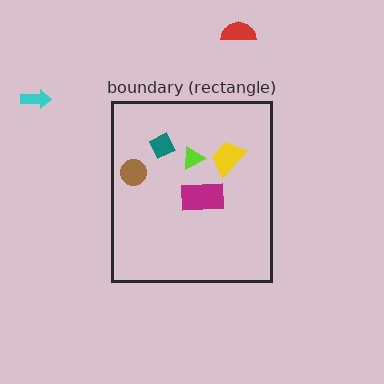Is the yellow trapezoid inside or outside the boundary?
Inside.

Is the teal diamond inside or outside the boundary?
Inside.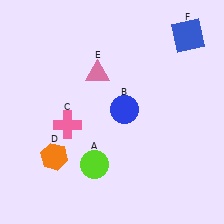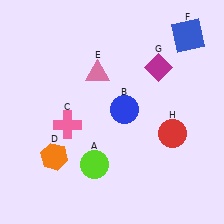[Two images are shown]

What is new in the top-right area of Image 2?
A magenta diamond (G) was added in the top-right area of Image 2.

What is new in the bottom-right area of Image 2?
A red circle (H) was added in the bottom-right area of Image 2.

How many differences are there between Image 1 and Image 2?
There are 2 differences between the two images.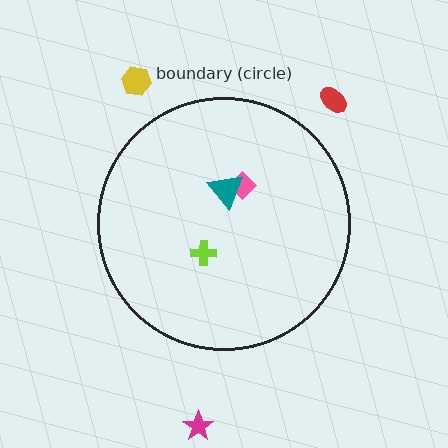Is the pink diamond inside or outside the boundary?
Inside.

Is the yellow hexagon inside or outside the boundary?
Outside.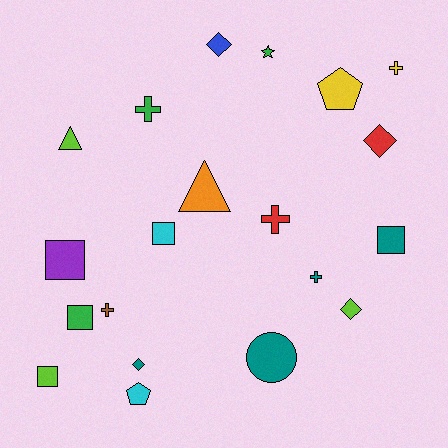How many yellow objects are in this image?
There are 2 yellow objects.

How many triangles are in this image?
There are 2 triangles.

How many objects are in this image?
There are 20 objects.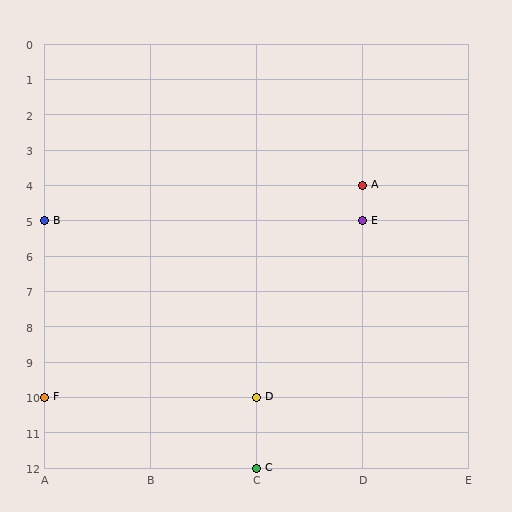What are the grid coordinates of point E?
Point E is at grid coordinates (D, 5).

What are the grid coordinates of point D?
Point D is at grid coordinates (C, 10).